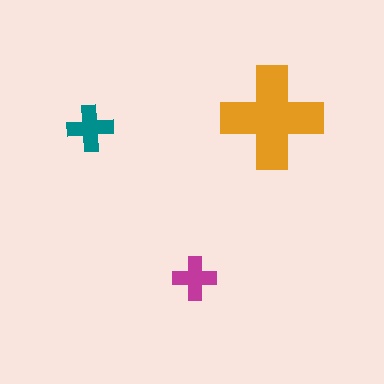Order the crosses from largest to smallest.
the orange one, the teal one, the magenta one.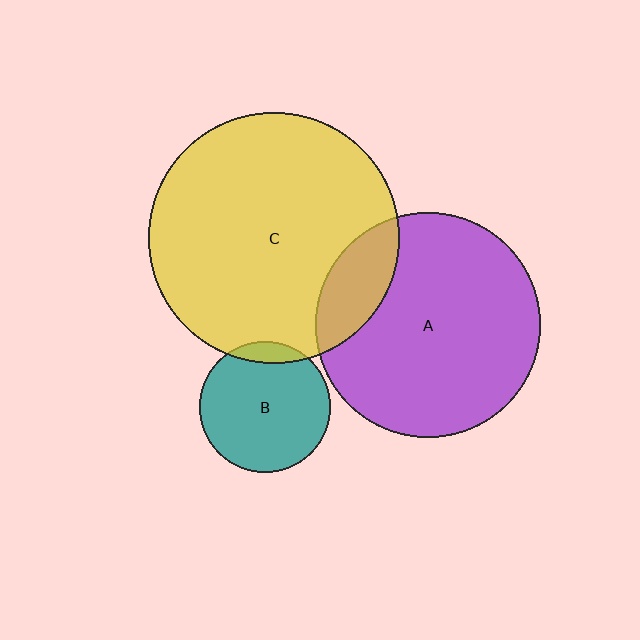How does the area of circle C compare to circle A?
Approximately 1.2 times.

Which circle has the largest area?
Circle C (yellow).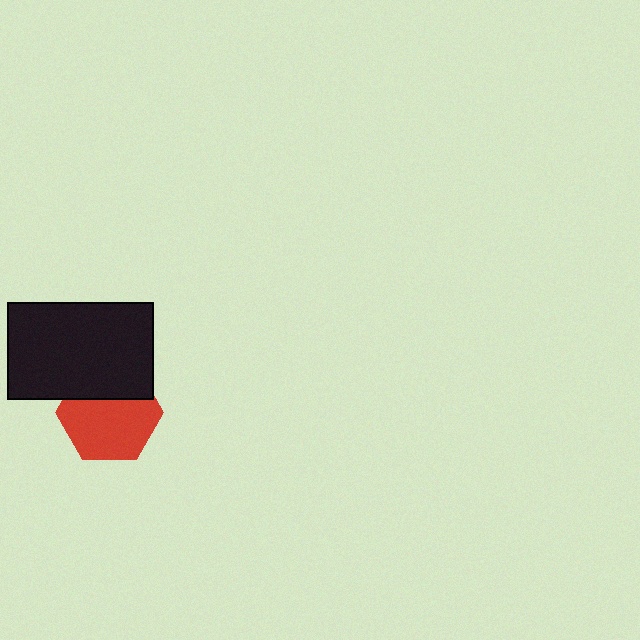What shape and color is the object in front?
The object in front is a black rectangle.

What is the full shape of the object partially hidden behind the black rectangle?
The partially hidden object is a red hexagon.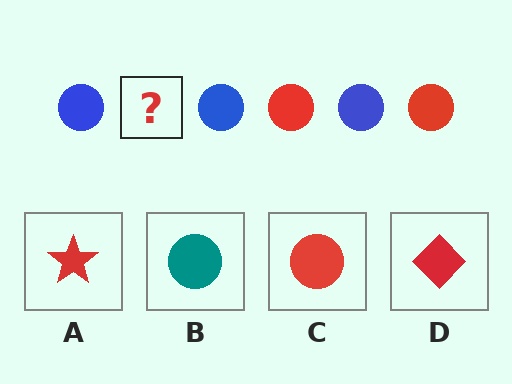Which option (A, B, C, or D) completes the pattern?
C.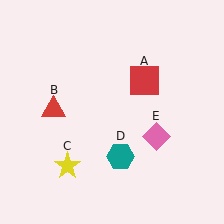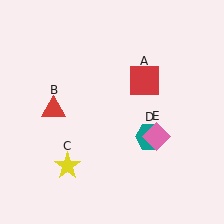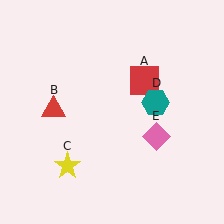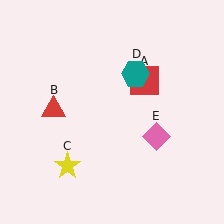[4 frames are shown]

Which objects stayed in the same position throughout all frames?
Red square (object A) and red triangle (object B) and yellow star (object C) and pink diamond (object E) remained stationary.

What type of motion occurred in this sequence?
The teal hexagon (object D) rotated counterclockwise around the center of the scene.